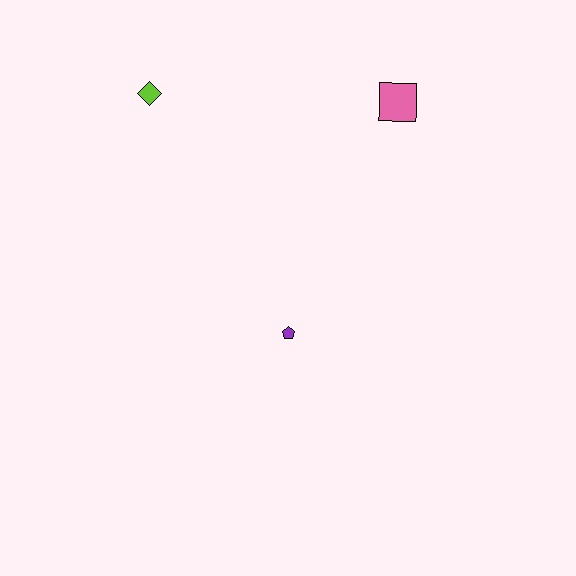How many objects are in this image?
There are 3 objects.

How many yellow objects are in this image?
There are no yellow objects.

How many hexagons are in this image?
There are no hexagons.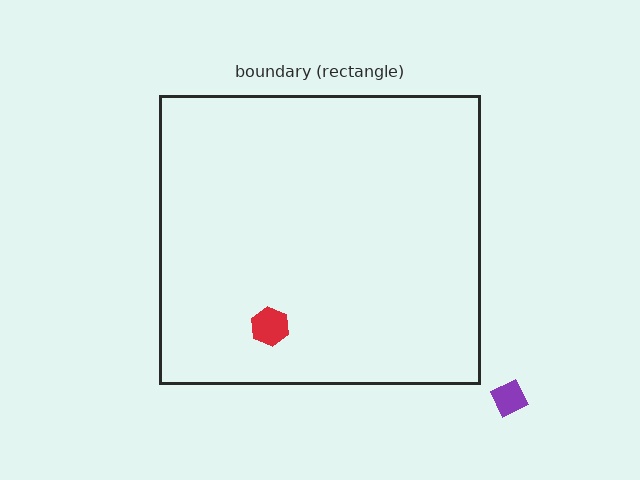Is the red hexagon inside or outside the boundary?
Inside.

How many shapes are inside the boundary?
1 inside, 1 outside.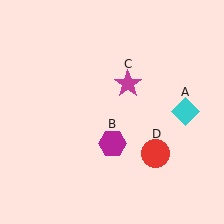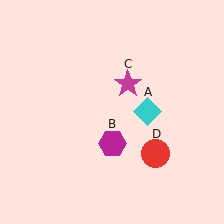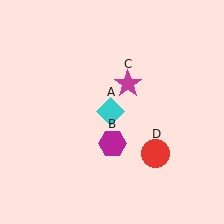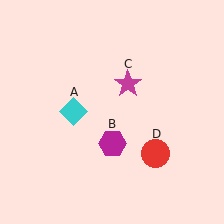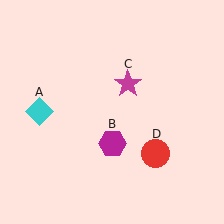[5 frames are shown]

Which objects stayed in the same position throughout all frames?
Magenta hexagon (object B) and magenta star (object C) and red circle (object D) remained stationary.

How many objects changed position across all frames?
1 object changed position: cyan diamond (object A).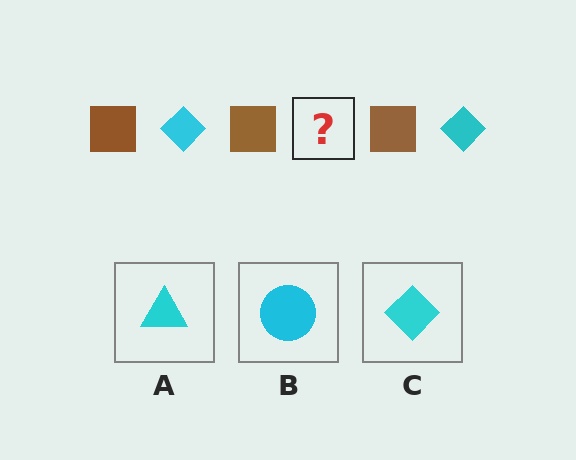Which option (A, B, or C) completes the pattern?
C.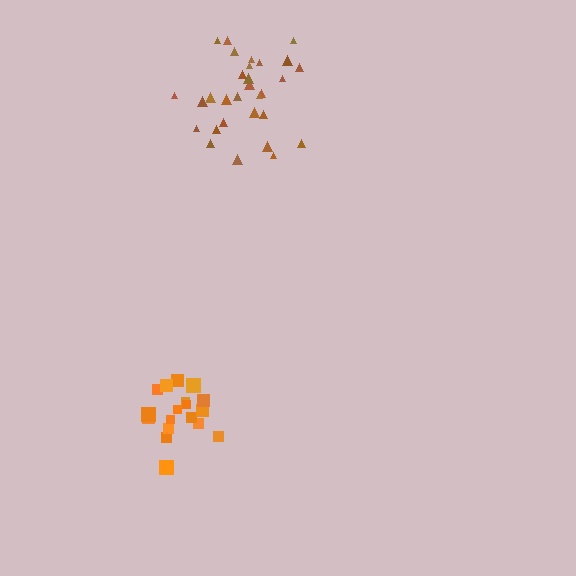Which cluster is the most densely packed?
Orange.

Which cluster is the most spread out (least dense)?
Brown.